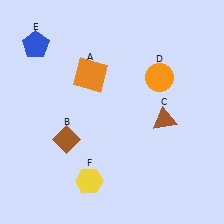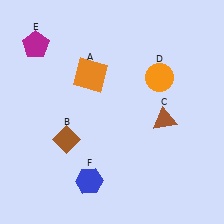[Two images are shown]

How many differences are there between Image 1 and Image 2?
There are 2 differences between the two images.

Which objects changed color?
E changed from blue to magenta. F changed from yellow to blue.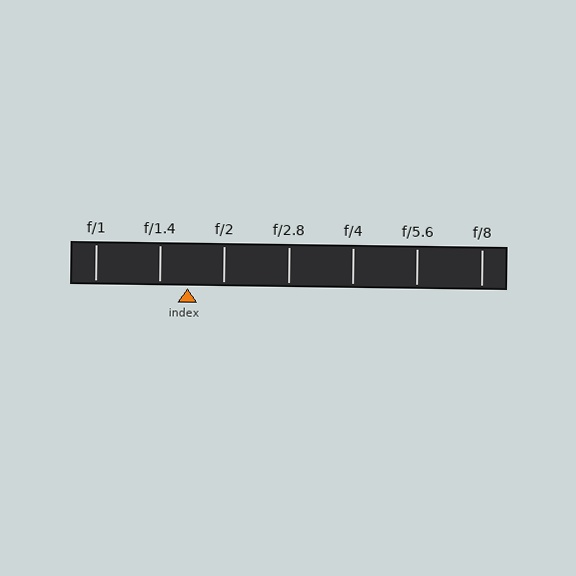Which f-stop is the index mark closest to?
The index mark is closest to f/1.4.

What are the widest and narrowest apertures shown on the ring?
The widest aperture shown is f/1 and the narrowest is f/8.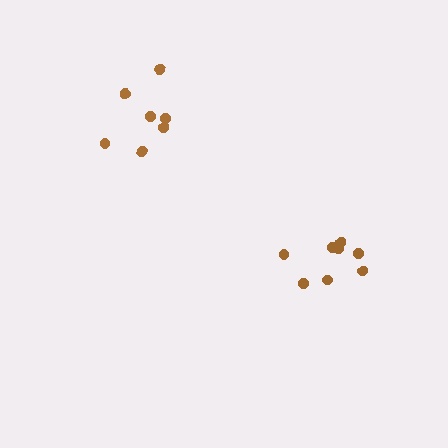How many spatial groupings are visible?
There are 2 spatial groupings.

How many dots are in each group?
Group 1: 7 dots, Group 2: 8 dots (15 total).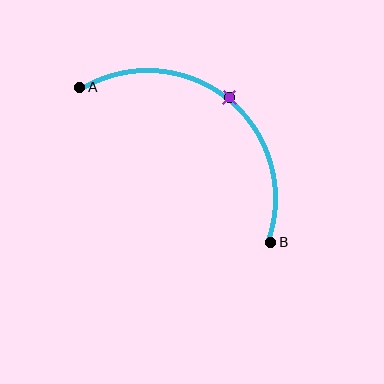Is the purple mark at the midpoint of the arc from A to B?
Yes. The purple mark lies on the arc at equal arc-length from both A and B — it is the arc midpoint.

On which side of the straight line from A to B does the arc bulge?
The arc bulges above and to the right of the straight line connecting A and B.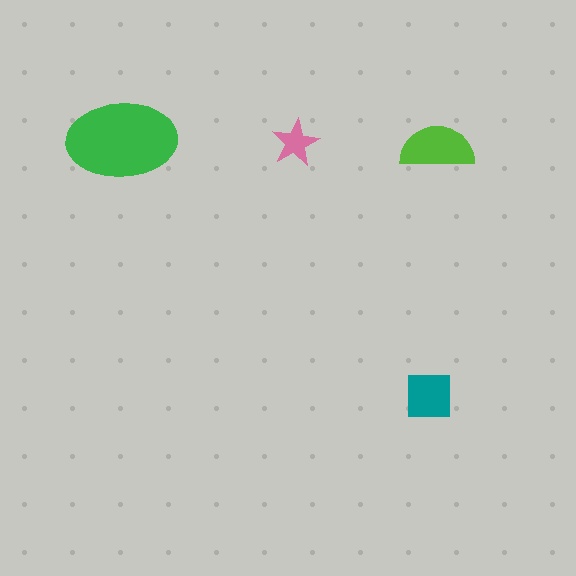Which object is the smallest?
The pink star.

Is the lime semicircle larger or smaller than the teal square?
Larger.